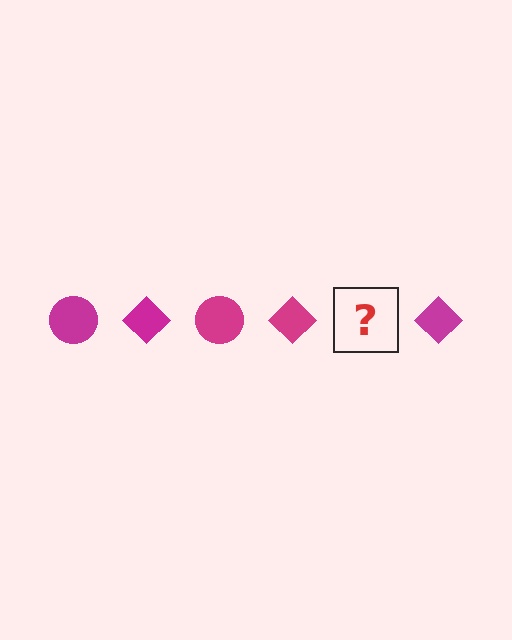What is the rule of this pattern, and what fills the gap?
The rule is that the pattern cycles through circle, diamond shapes in magenta. The gap should be filled with a magenta circle.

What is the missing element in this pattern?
The missing element is a magenta circle.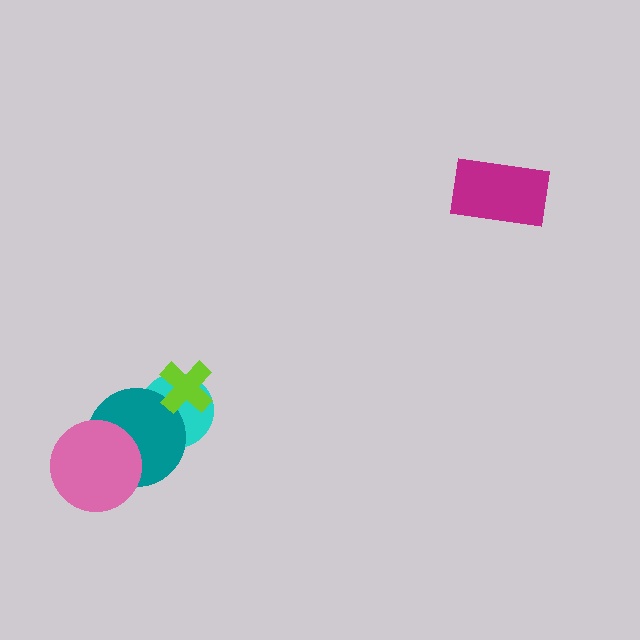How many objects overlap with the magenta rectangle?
0 objects overlap with the magenta rectangle.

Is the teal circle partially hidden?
Yes, it is partially covered by another shape.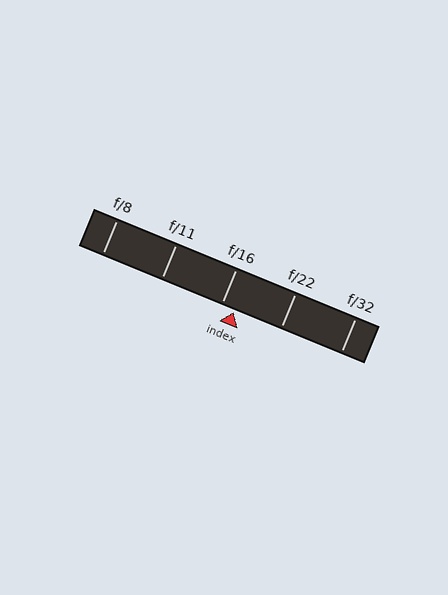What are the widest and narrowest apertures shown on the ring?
The widest aperture shown is f/8 and the narrowest is f/32.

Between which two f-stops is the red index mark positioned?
The index mark is between f/16 and f/22.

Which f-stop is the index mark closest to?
The index mark is closest to f/16.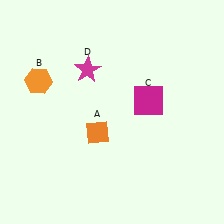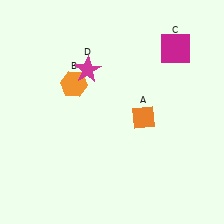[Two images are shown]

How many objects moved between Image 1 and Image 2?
3 objects moved between the two images.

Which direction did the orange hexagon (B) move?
The orange hexagon (B) moved right.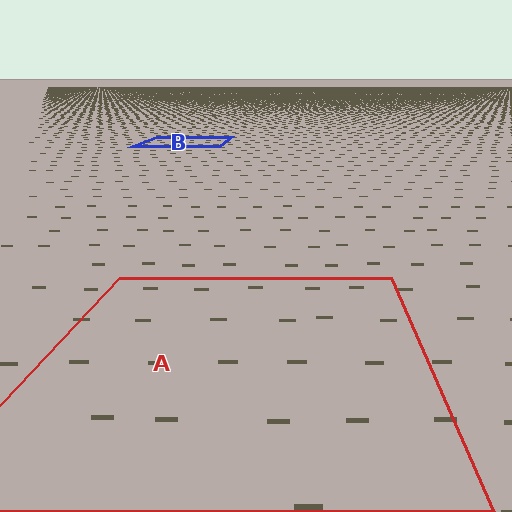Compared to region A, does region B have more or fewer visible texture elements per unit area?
Region B has more texture elements per unit area — they are packed more densely because it is farther away.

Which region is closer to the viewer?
Region A is closer. The texture elements there are larger and more spread out.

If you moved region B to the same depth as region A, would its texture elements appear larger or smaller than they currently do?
They would appear larger. At a closer depth, the same texture elements are projected at a bigger on-screen size.